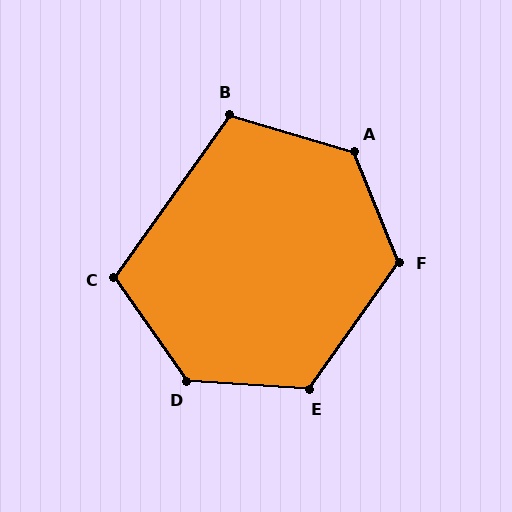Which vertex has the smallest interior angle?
B, at approximately 109 degrees.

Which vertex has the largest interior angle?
D, at approximately 129 degrees.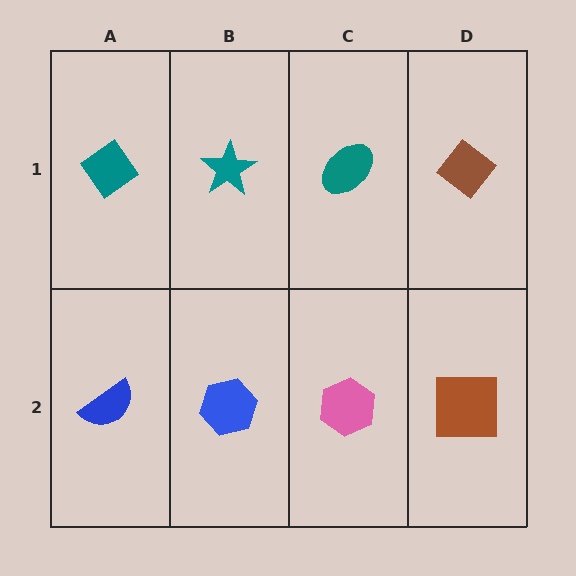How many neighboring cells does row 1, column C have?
3.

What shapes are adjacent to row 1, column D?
A brown square (row 2, column D), a teal ellipse (row 1, column C).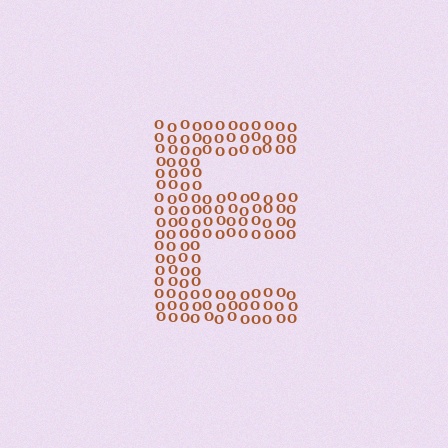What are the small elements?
The small elements are letter O's.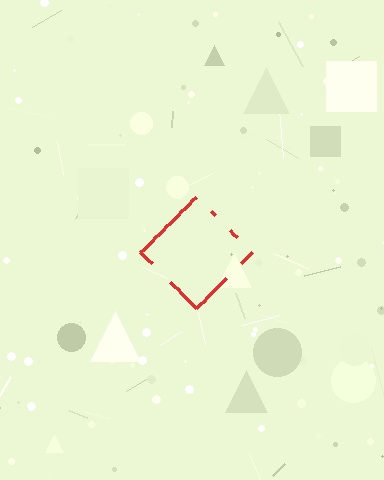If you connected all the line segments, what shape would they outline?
They would outline a diamond.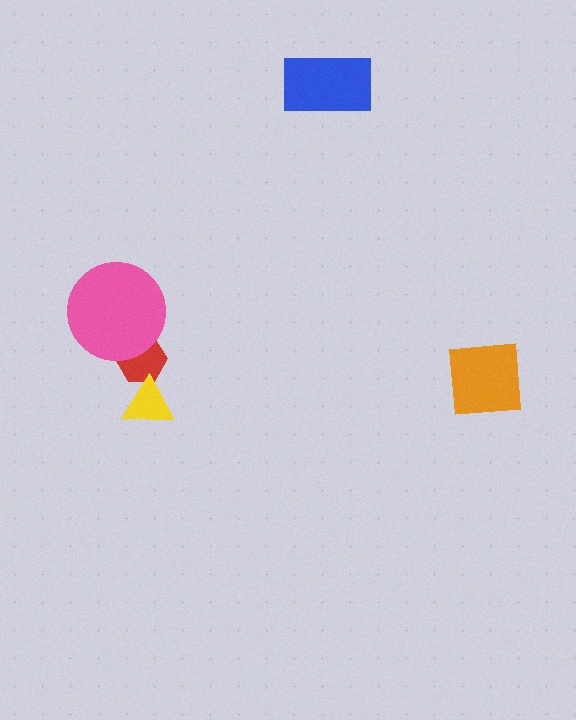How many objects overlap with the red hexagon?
2 objects overlap with the red hexagon.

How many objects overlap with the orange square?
0 objects overlap with the orange square.